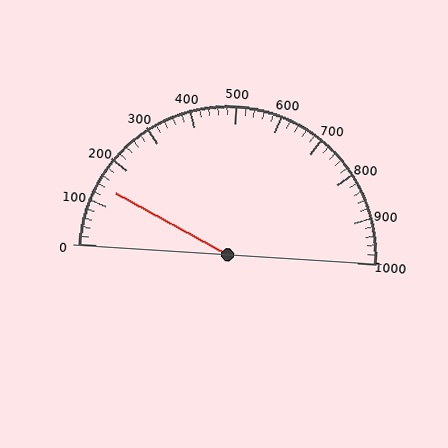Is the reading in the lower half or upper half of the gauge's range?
The reading is in the lower half of the range (0 to 1000).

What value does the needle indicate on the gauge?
The needle indicates approximately 140.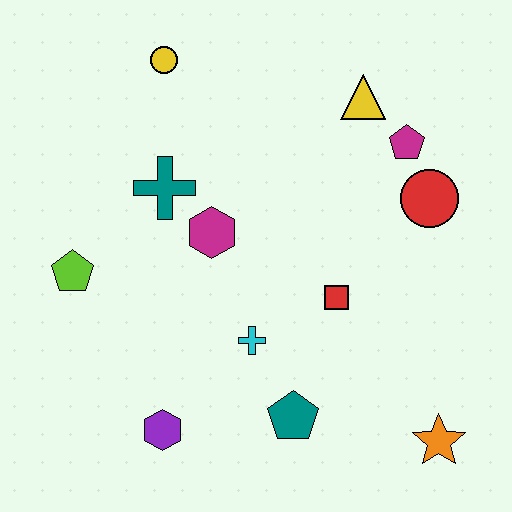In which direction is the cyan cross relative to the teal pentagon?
The cyan cross is above the teal pentagon.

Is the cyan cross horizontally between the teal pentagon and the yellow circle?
Yes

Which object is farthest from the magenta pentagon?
The purple hexagon is farthest from the magenta pentagon.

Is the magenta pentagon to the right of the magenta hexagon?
Yes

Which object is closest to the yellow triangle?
The magenta pentagon is closest to the yellow triangle.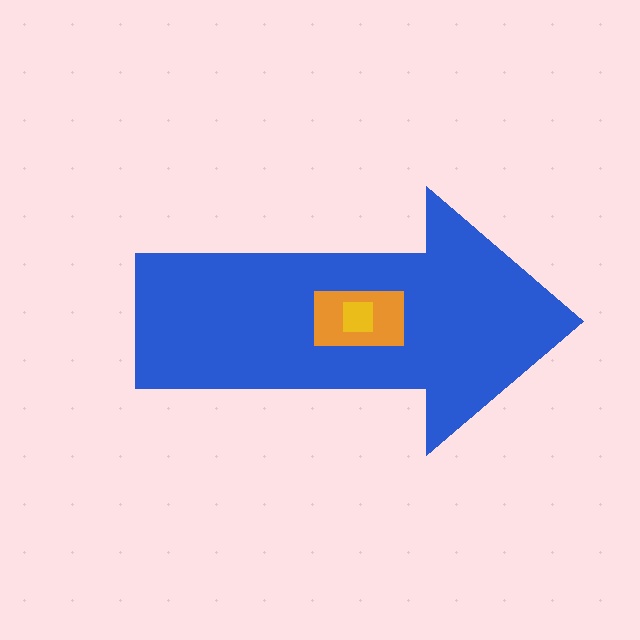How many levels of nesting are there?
3.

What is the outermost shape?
The blue arrow.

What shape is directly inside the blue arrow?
The orange rectangle.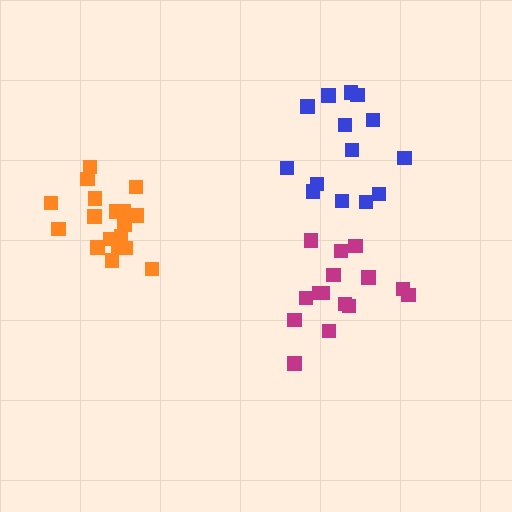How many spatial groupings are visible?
There are 3 spatial groupings.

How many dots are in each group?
Group 1: 15 dots, Group 2: 18 dots, Group 3: 15 dots (48 total).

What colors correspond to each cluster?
The clusters are colored: magenta, orange, blue.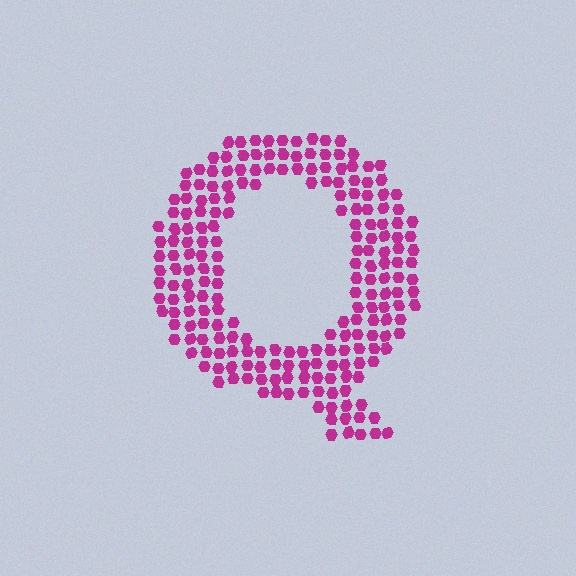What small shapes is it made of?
It is made of small hexagons.